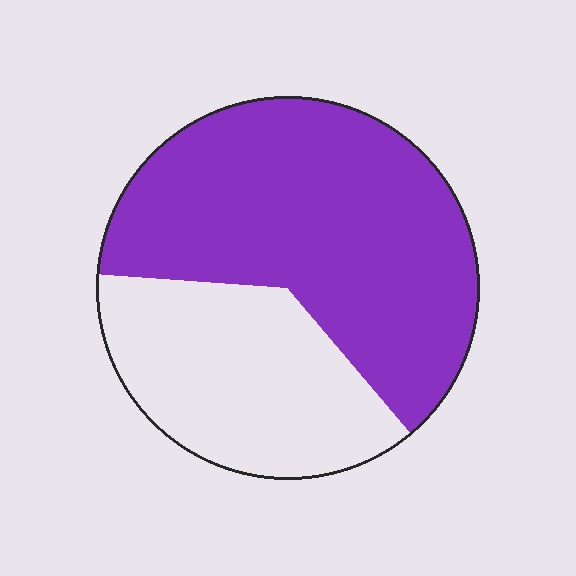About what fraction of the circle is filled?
About five eighths (5/8).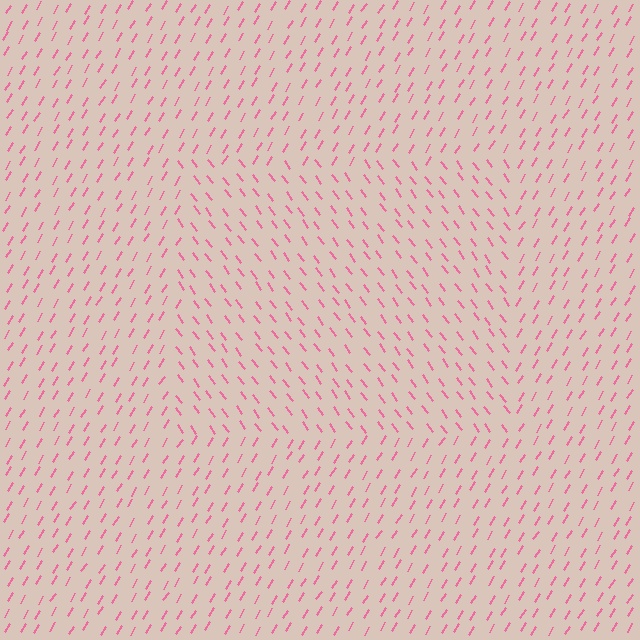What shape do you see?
I see a rectangle.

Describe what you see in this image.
The image is filled with small pink line segments. A rectangle region in the image has lines oriented differently from the surrounding lines, creating a visible texture boundary.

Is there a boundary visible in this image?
Yes, there is a texture boundary formed by a change in line orientation.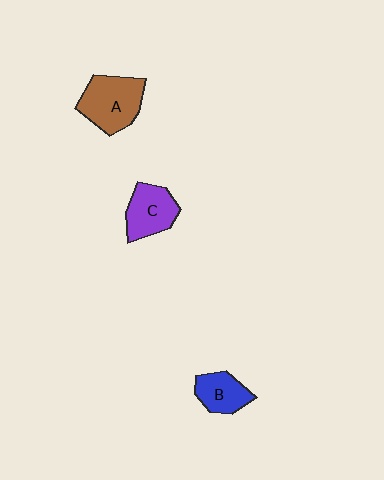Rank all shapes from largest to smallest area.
From largest to smallest: A (brown), C (purple), B (blue).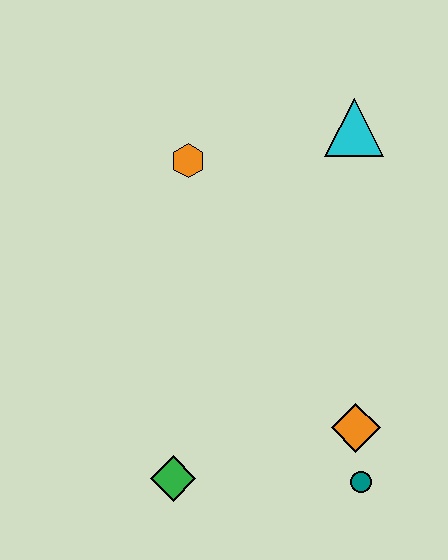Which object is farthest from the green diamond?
The cyan triangle is farthest from the green diamond.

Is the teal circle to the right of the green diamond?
Yes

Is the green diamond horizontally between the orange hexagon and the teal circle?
No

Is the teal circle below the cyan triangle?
Yes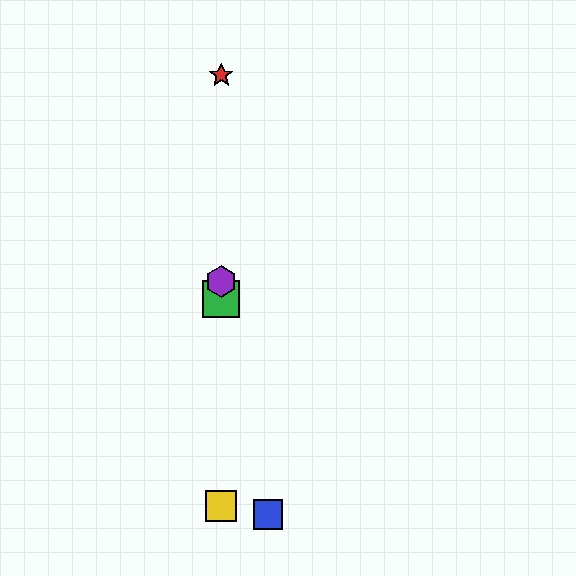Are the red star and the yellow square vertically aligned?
Yes, both are at x≈221.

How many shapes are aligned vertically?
4 shapes (the red star, the green square, the yellow square, the purple hexagon) are aligned vertically.